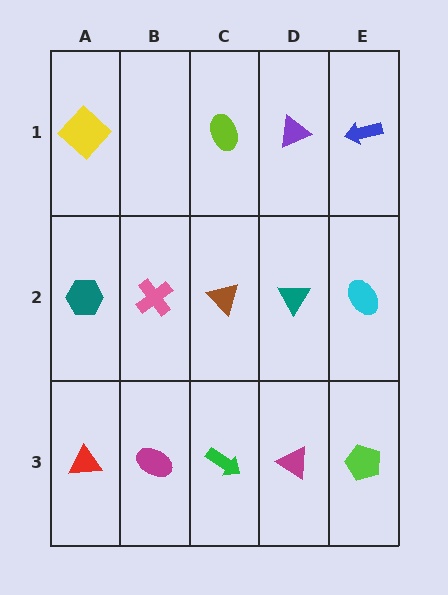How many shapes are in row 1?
4 shapes.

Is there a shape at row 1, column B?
No, that cell is empty.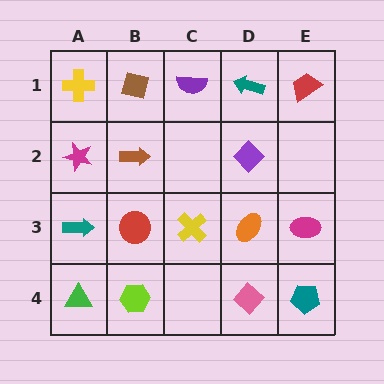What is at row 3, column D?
An orange ellipse.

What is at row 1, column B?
A brown square.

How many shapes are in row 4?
4 shapes.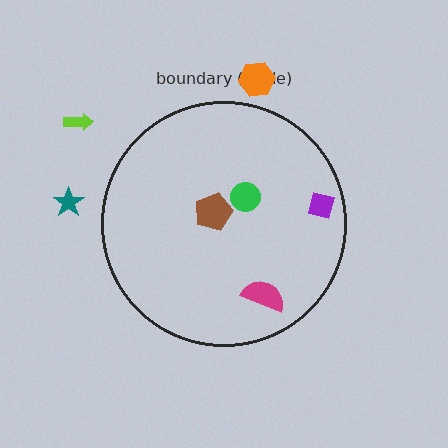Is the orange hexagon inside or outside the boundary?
Outside.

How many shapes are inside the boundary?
4 inside, 3 outside.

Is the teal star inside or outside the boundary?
Outside.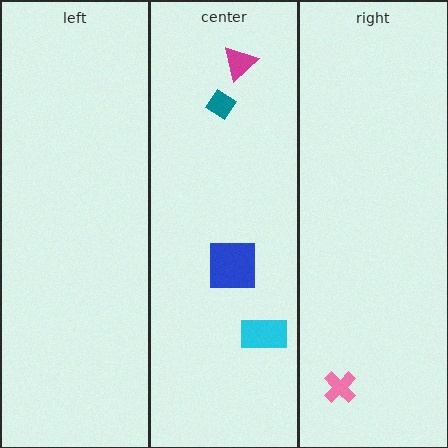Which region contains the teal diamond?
The center region.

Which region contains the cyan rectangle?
The center region.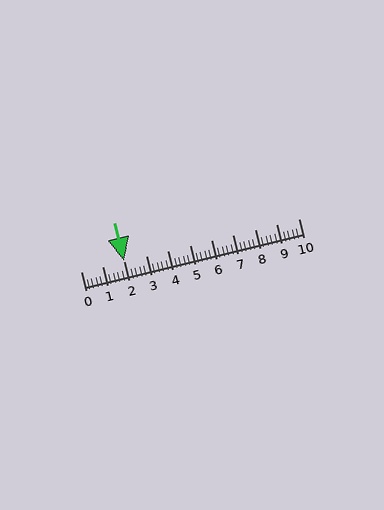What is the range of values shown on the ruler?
The ruler shows values from 0 to 10.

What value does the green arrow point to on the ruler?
The green arrow points to approximately 2.0.